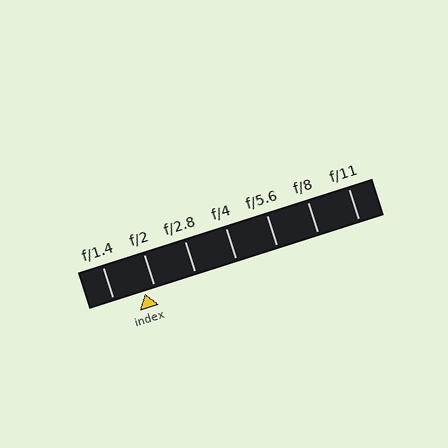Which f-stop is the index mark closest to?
The index mark is closest to f/2.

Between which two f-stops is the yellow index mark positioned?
The index mark is between f/1.4 and f/2.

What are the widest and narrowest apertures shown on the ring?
The widest aperture shown is f/1.4 and the narrowest is f/11.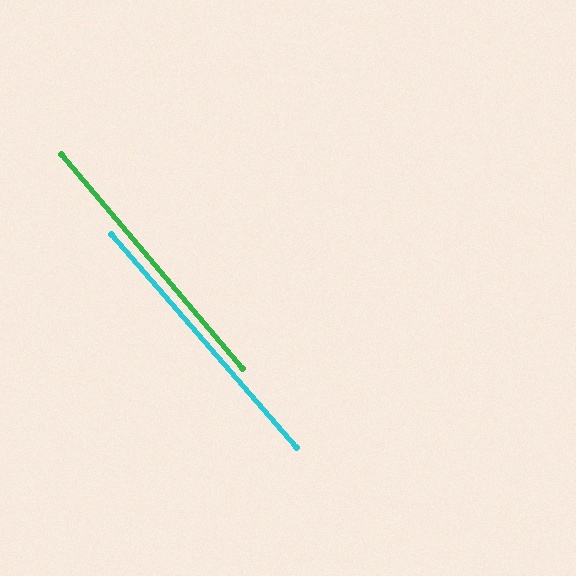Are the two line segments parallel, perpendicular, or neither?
Parallel — their directions differ by only 0.6°.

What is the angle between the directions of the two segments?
Approximately 1 degree.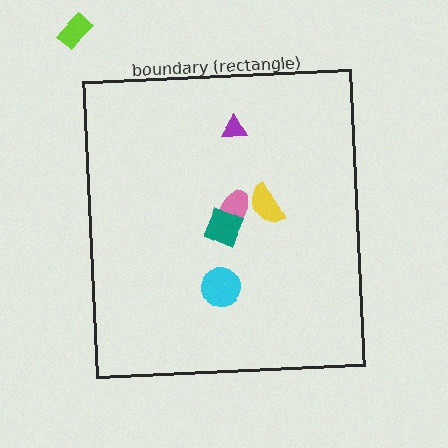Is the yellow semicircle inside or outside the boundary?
Inside.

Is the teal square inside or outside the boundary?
Inside.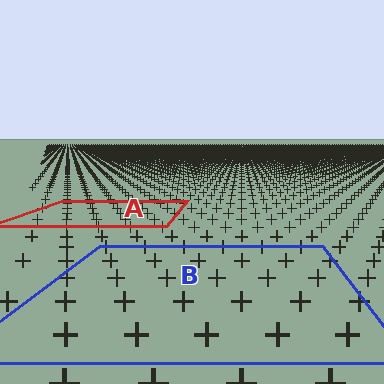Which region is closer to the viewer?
Region B is closer. The texture elements there are larger and more spread out.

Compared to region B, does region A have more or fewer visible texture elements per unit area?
Region A has more texture elements per unit area — they are packed more densely because it is farther away.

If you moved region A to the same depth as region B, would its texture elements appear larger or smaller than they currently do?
They would appear larger. At a closer depth, the same texture elements are projected at a bigger on-screen size.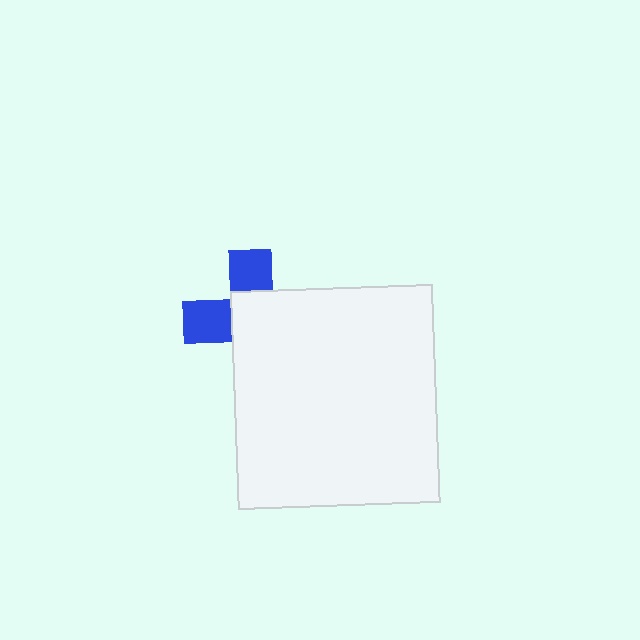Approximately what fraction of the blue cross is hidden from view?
Roughly 63% of the blue cross is hidden behind the white rectangle.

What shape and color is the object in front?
The object in front is a white rectangle.